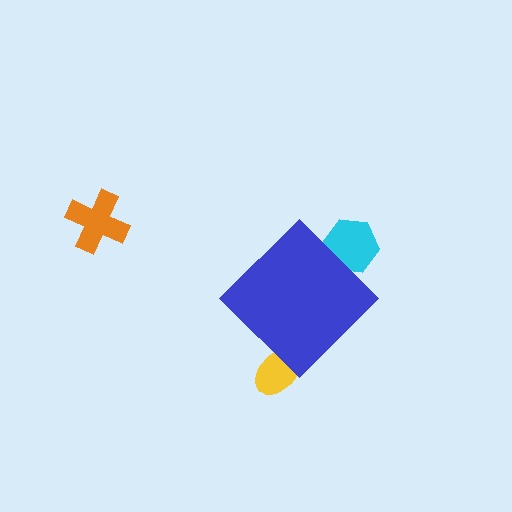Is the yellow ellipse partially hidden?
Yes, the yellow ellipse is partially hidden behind the blue diamond.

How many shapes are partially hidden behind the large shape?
2 shapes are partially hidden.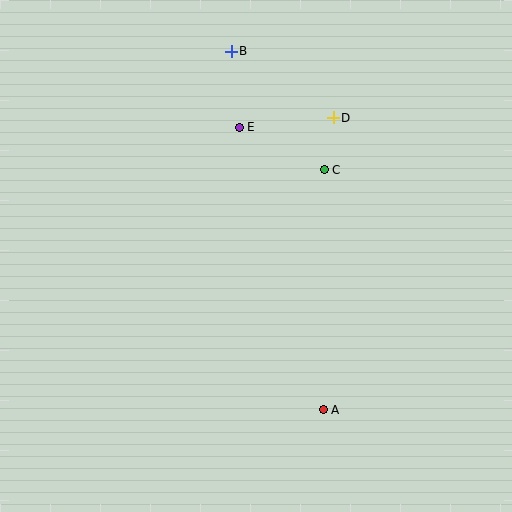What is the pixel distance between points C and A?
The distance between C and A is 240 pixels.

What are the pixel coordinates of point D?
Point D is at (333, 118).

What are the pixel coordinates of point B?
Point B is at (231, 51).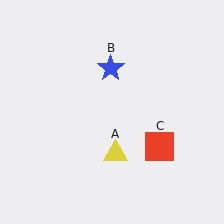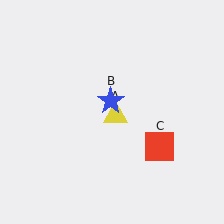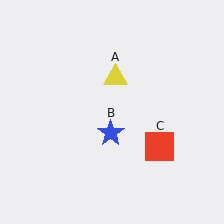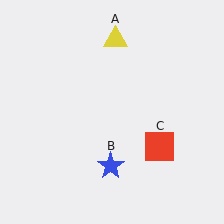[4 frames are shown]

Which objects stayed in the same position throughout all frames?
Red square (object C) remained stationary.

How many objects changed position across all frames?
2 objects changed position: yellow triangle (object A), blue star (object B).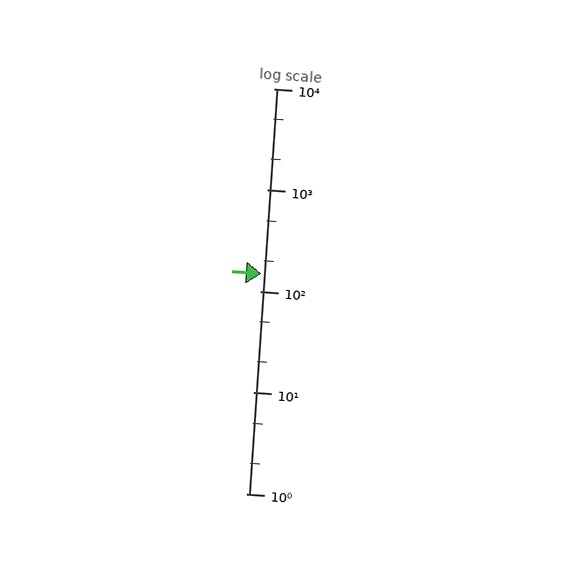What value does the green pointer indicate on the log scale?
The pointer indicates approximately 150.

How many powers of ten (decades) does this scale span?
The scale spans 4 decades, from 1 to 10000.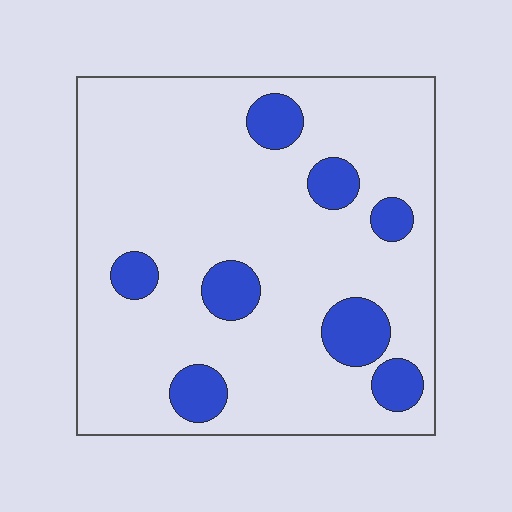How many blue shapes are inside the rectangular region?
8.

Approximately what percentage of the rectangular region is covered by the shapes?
Approximately 15%.